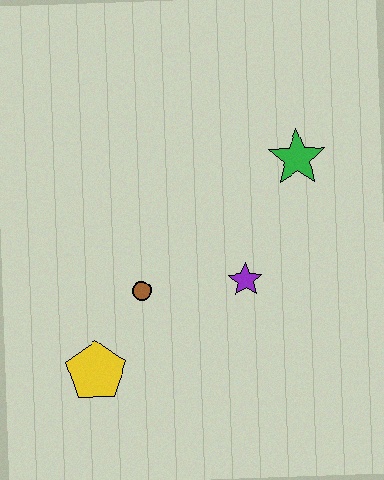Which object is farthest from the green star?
The yellow pentagon is farthest from the green star.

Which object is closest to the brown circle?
The yellow pentagon is closest to the brown circle.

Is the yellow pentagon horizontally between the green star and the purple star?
No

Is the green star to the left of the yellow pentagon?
No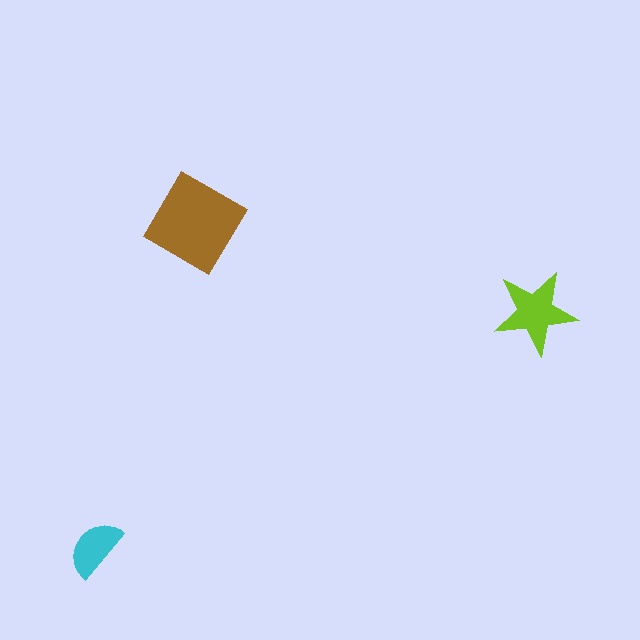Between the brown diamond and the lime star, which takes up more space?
The brown diamond.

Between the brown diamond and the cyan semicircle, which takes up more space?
The brown diamond.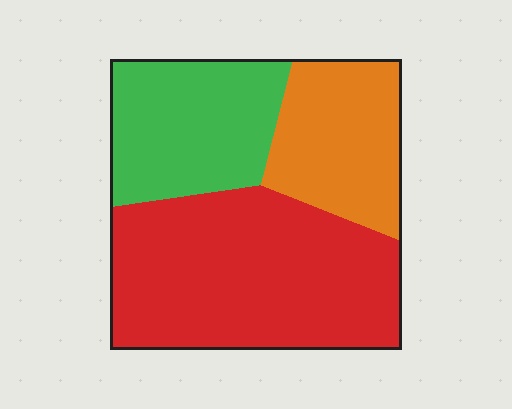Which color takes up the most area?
Red, at roughly 50%.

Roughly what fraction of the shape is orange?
Orange takes up about one quarter (1/4) of the shape.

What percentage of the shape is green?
Green covers 27% of the shape.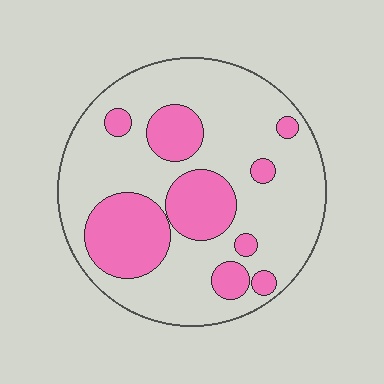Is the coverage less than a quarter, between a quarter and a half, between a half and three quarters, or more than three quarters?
Between a quarter and a half.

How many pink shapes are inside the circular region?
9.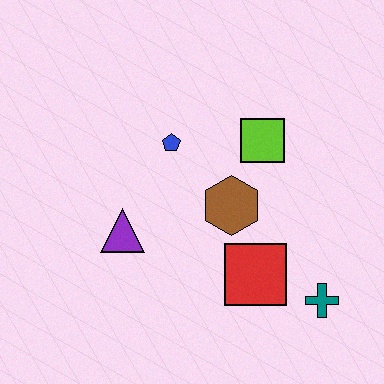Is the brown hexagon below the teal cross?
No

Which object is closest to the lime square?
The brown hexagon is closest to the lime square.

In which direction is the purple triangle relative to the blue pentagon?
The purple triangle is below the blue pentagon.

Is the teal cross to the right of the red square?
Yes